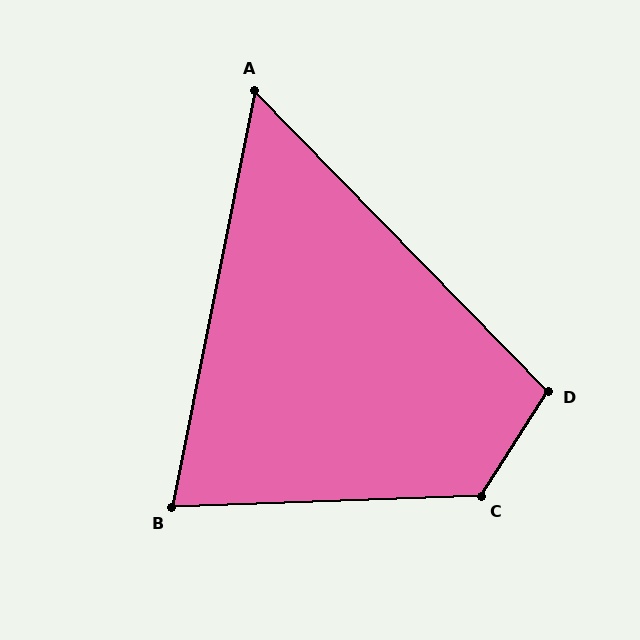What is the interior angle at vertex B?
Approximately 77 degrees (acute).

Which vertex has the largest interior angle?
C, at approximately 124 degrees.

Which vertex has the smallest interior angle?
A, at approximately 56 degrees.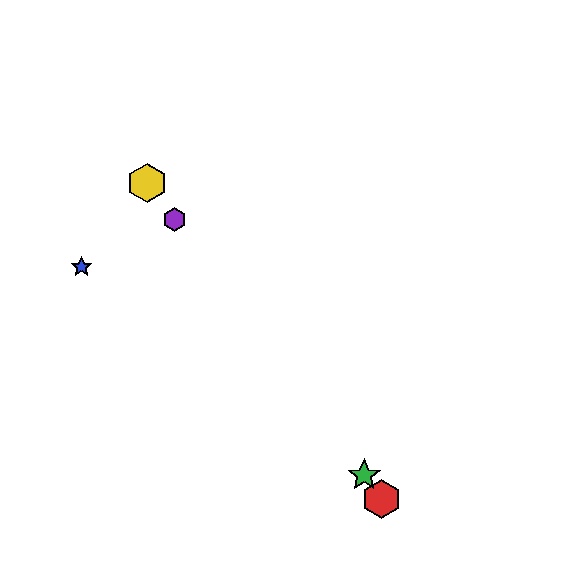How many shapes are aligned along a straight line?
4 shapes (the red hexagon, the green star, the yellow hexagon, the purple hexagon) are aligned along a straight line.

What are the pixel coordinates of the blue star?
The blue star is at (82, 267).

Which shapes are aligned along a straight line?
The red hexagon, the green star, the yellow hexagon, the purple hexagon are aligned along a straight line.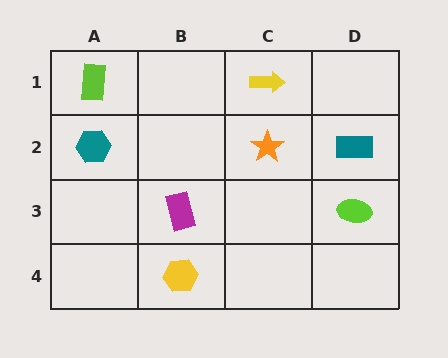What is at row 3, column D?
A lime ellipse.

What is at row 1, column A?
A lime rectangle.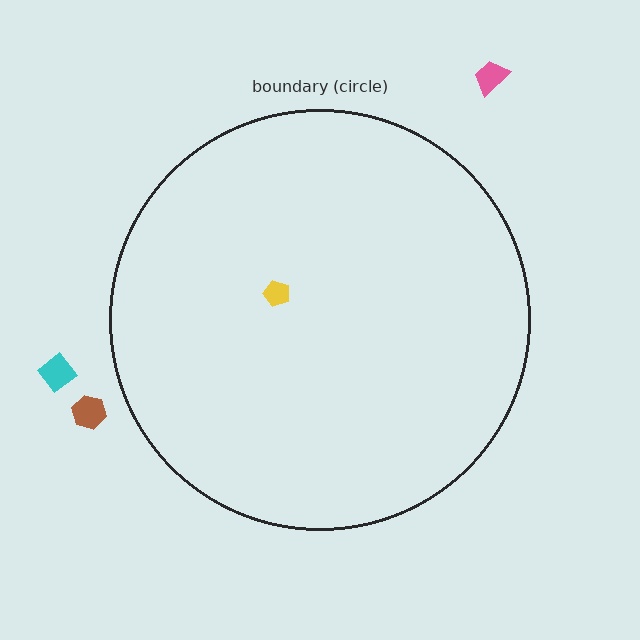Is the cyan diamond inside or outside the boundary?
Outside.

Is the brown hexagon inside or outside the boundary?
Outside.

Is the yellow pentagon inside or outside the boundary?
Inside.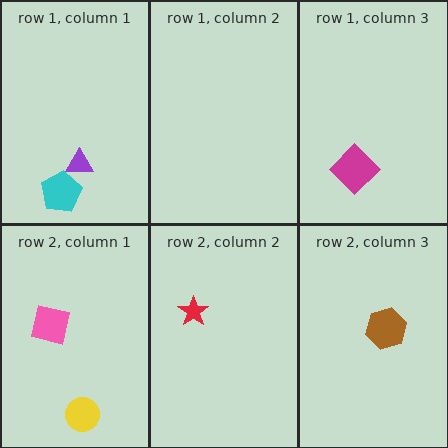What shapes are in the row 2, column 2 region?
The red star.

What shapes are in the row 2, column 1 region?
The yellow circle, the pink square.